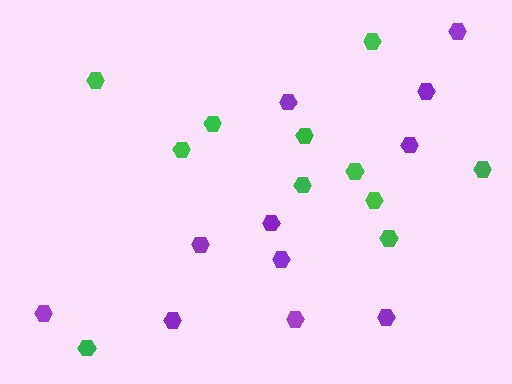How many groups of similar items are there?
There are 2 groups: one group of green hexagons (11) and one group of purple hexagons (11).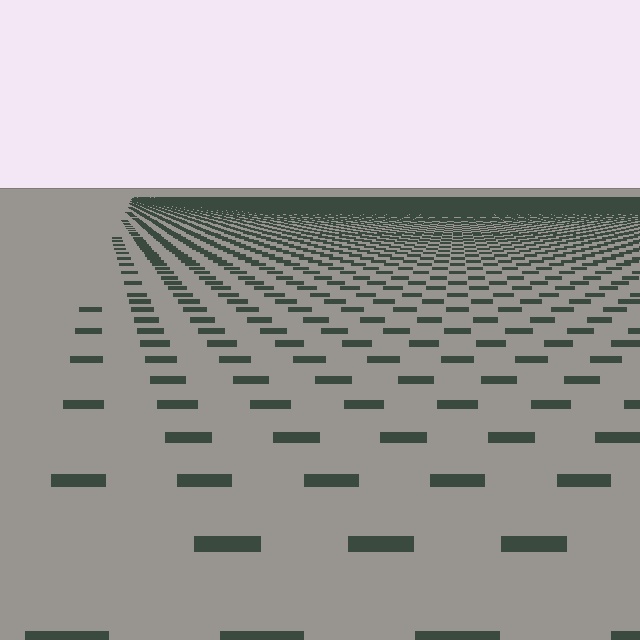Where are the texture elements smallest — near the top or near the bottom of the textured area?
Near the top.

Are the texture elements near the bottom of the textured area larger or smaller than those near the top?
Larger. Near the bottom, elements are closer to the viewer and appear at a bigger on-screen size.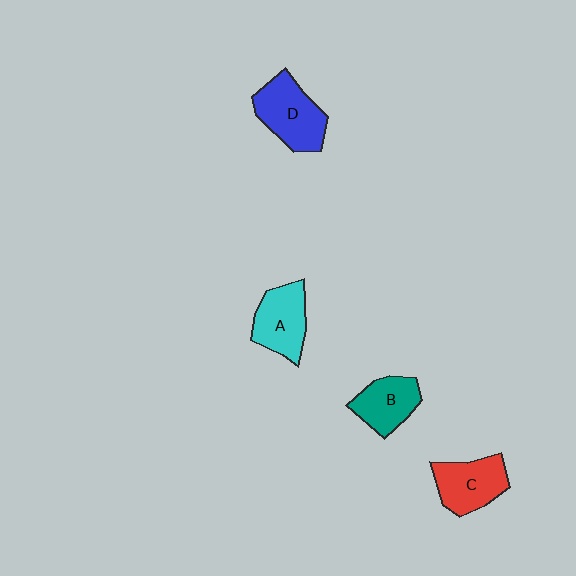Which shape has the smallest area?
Shape B (teal).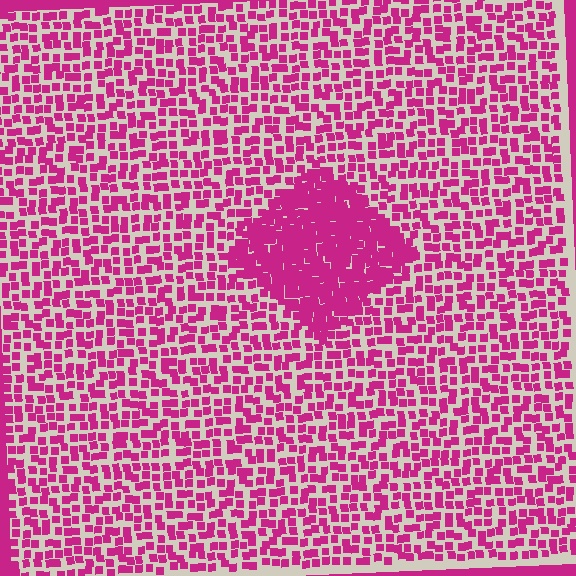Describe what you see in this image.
The image contains small magenta elements arranged at two different densities. A diamond-shaped region is visible where the elements are more densely packed than the surrounding area.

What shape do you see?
I see a diamond.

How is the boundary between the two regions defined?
The boundary is defined by a change in element density (approximately 2.3x ratio). All elements are the same color, size, and shape.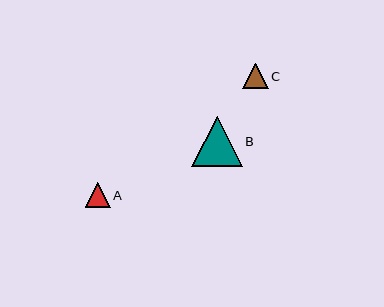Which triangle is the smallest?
Triangle A is the smallest with a size of approximately 25 pixels.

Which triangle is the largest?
Triangle B is the largest with a size of approximately 50 pixels.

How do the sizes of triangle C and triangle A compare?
Triangle C and triangle A are approximately the same size.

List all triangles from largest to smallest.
From largest to smallest: B, C, A.